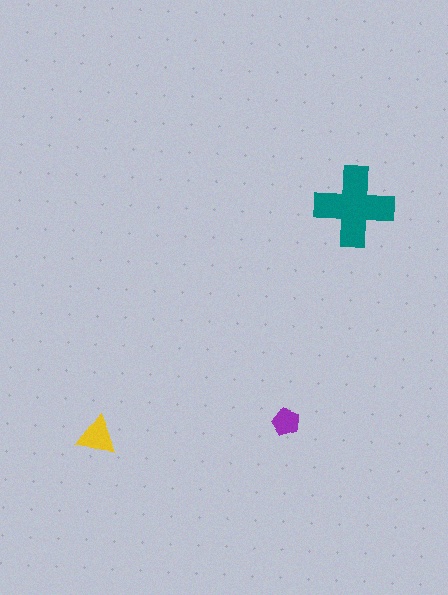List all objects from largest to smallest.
The teal cross, the yellow triangle, the purple pentagon.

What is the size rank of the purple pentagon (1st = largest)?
3rd.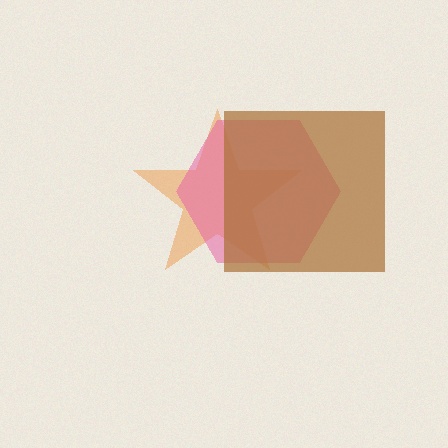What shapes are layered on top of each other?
The layered shapes are: an orange star, a pink hexagon, a brown square.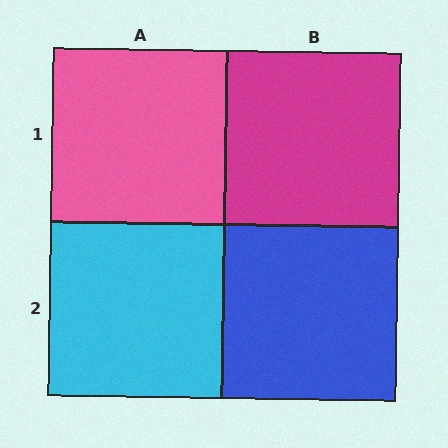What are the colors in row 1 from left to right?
Pink, magenta.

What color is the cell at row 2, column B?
Blue.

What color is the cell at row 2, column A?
Cyan.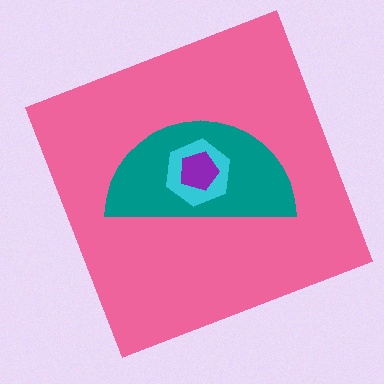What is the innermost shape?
The purple pentagon.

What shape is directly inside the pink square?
The teal semicircle.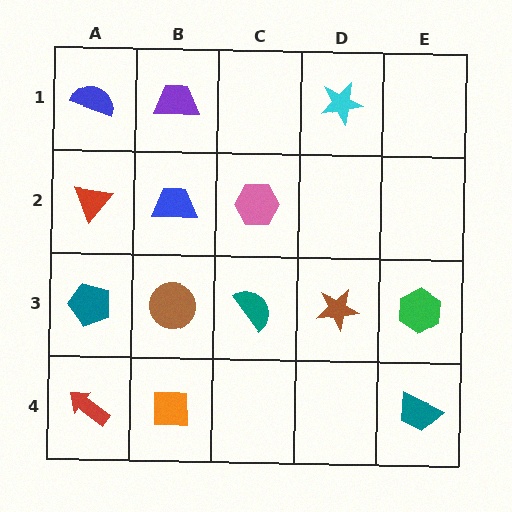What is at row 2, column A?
A red triangle.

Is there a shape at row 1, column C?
No, that cell is empty.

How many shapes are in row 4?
3 shapes.